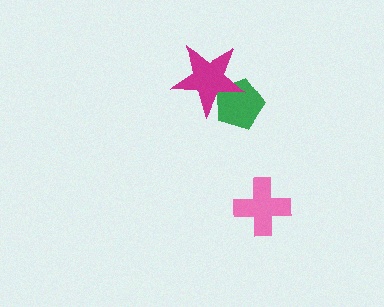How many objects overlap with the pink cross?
0 objects overlap with the pink cross.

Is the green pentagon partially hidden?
Yes, it is partially covered by another shape.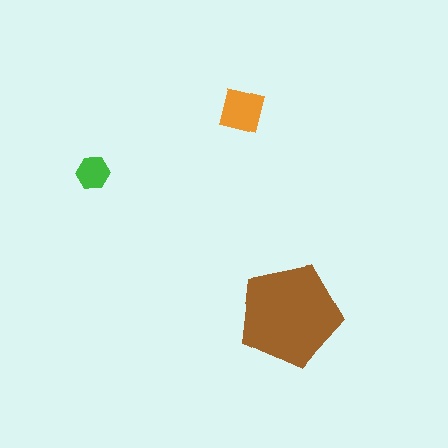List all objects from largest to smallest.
The brown pentagon, the orange square, the green hexagon.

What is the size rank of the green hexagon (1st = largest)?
3rd.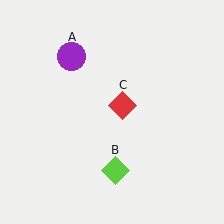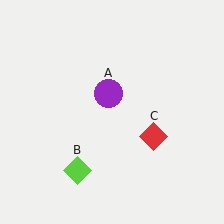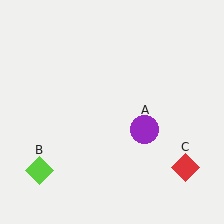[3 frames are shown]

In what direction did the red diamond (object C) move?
The red diamond (object C) moved down and to the right.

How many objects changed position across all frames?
3 objects changed position: purple circle (object A), lime diamond (object B), red diamond (object C).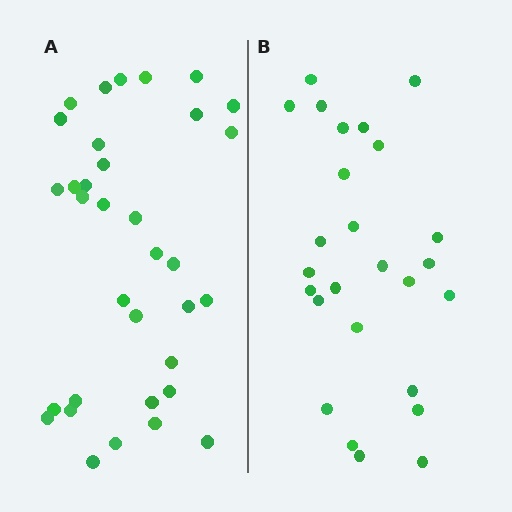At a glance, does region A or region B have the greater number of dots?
Region A (the left region) has more dots.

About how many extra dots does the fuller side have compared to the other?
Region A has roughly 8 or so more dots than region B.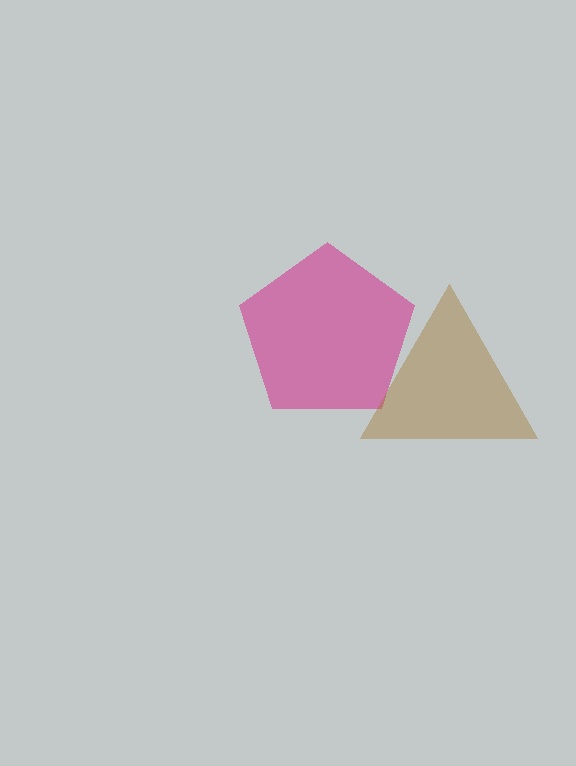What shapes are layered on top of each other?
The layered shapes are: a magenta pentagon, a brown triangle.